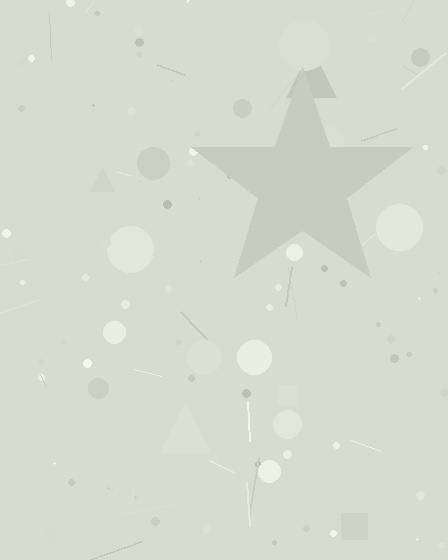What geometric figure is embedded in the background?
A star is embedded in the background.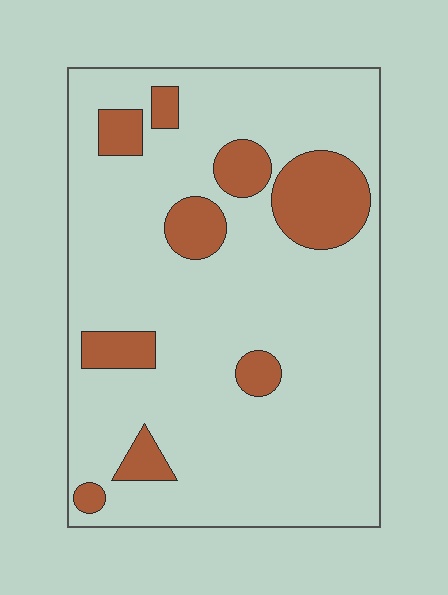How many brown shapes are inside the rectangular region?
9.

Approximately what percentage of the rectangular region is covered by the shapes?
Approximately 15%.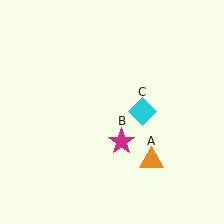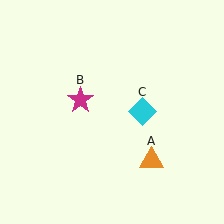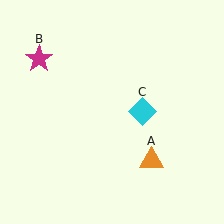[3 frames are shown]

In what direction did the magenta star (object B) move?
The magenta star (object B) moved up and to the left.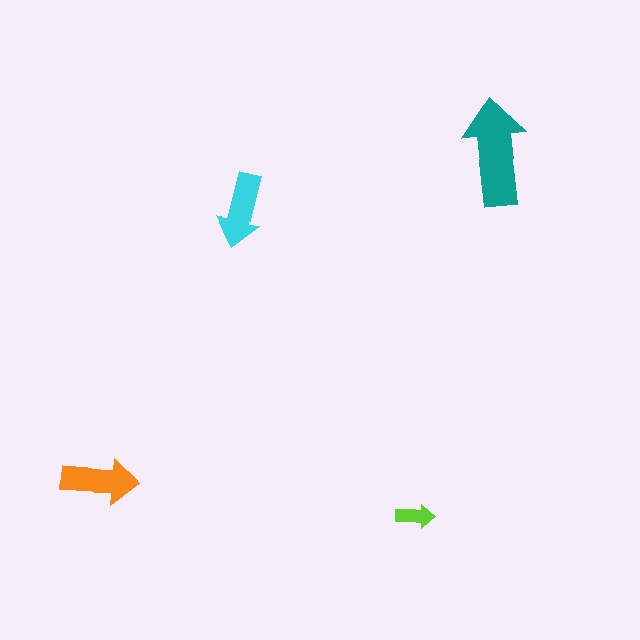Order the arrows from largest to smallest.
the teal one, the orange one, the cyan one, the lime one.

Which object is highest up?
The teal arrow is topmost.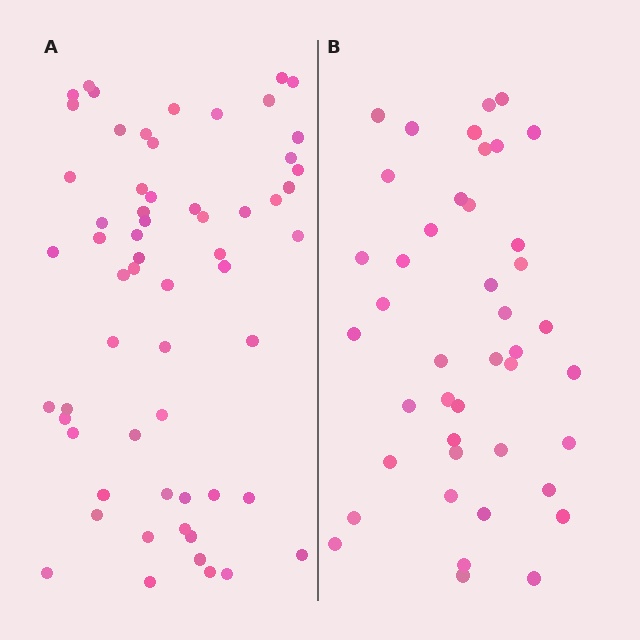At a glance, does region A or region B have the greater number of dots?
Region A (the left region) has more dots.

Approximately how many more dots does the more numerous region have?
Region A has approximately 15 more dots than region B.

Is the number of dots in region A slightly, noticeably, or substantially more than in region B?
Region A has noticeably more, but not dramatically so. The ratio is roughly 1.4 to 1.